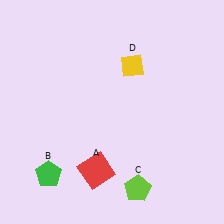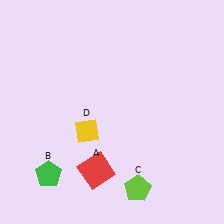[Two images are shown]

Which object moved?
The yellow diamond (D) moved down.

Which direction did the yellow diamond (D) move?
The yellow diamond (D) moved down.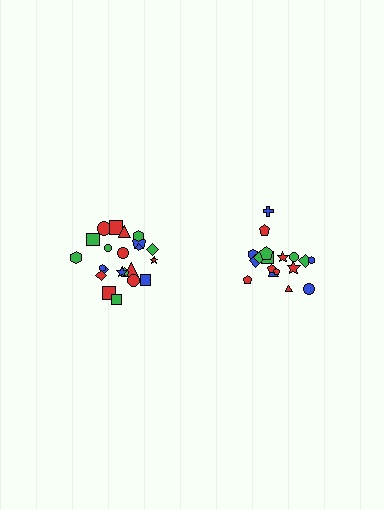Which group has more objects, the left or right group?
The left group.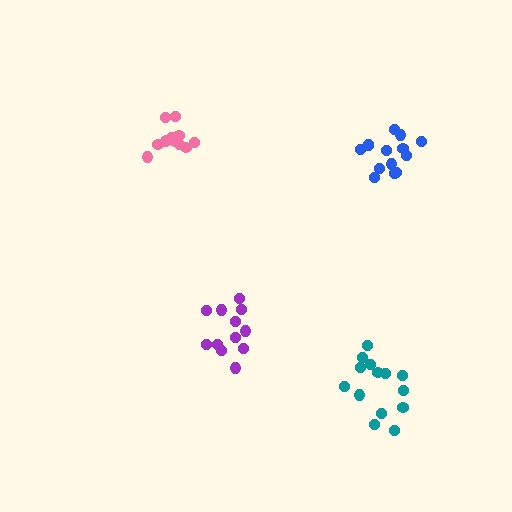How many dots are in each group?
Group 1: 14 dots, Group 2: 11 dots, Group 3: 14 dots, Group 4: 12 dots (51 total).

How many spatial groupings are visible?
There are 4 spatial groupings.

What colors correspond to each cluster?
The clusters are colored: teal, pink, blue, purple.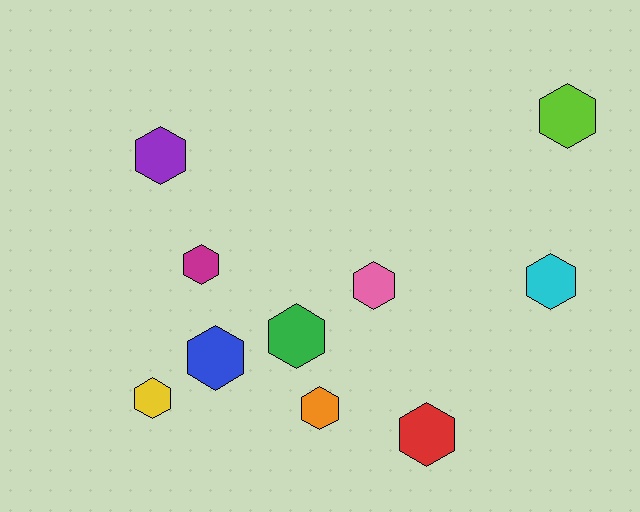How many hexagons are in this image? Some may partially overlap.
There are 10 hexagons.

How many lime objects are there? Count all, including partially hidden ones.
There is 1 lime object.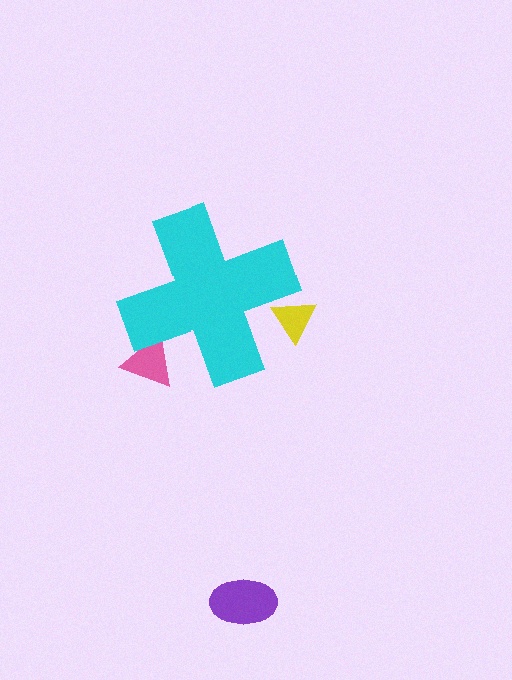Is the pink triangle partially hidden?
Yes, the pink triangle is partially hidden behind the cyan cross.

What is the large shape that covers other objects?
A cyan cross.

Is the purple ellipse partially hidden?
No, the purple ellipse is fully visible.